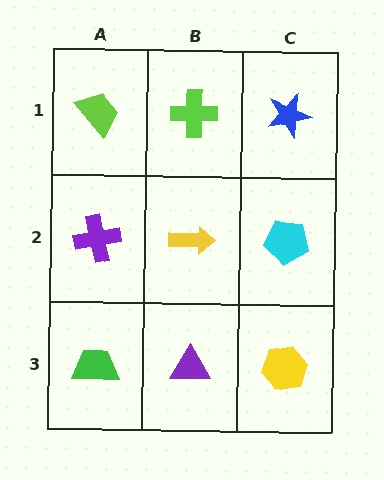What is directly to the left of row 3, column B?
A green trapezoid.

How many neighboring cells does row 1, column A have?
2.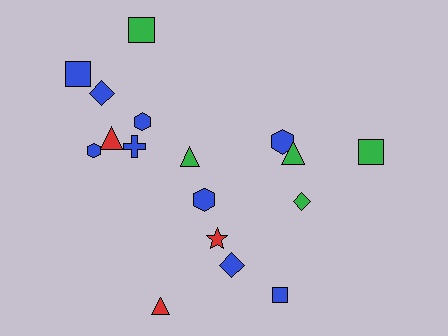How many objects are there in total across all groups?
There are 17 objects.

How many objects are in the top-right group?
There are 4 objects.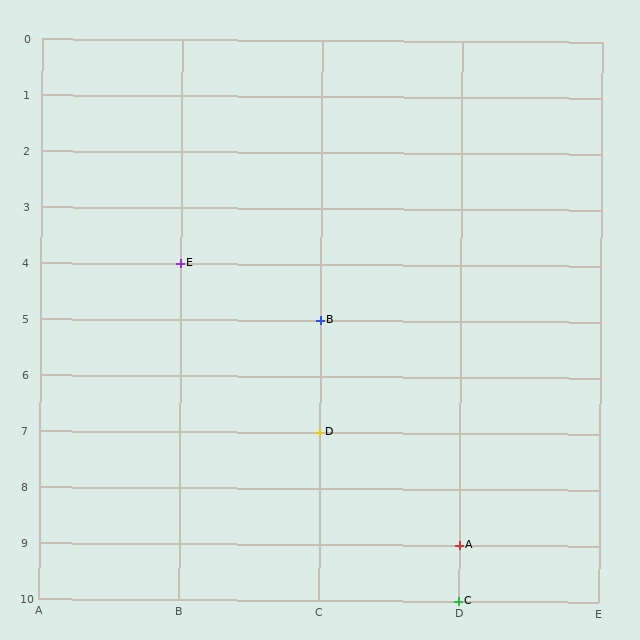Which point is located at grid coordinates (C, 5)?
Point B is at (C, 5).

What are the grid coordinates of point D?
Point D is at grid coordinates (C, 7).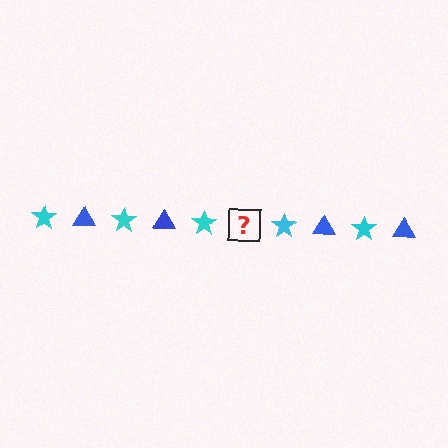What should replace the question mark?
The question mark should be replaced with a blue triangle.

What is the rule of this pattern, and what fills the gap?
The rule is that the pattern alternates between cyan star and blue triangle. The gap should be filled with a blue triangle.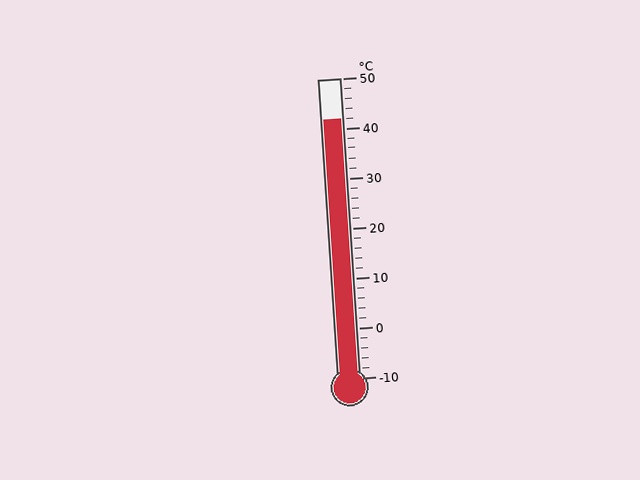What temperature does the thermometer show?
The thermometer shows approximately 42°C.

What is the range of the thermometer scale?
The thermometer scale ranges from -10°C to 50°C.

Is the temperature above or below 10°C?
The temperature is above 10°C.